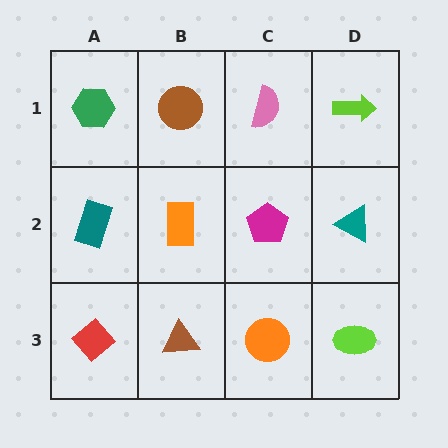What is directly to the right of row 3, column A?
A brown triangle.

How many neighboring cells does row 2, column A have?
3.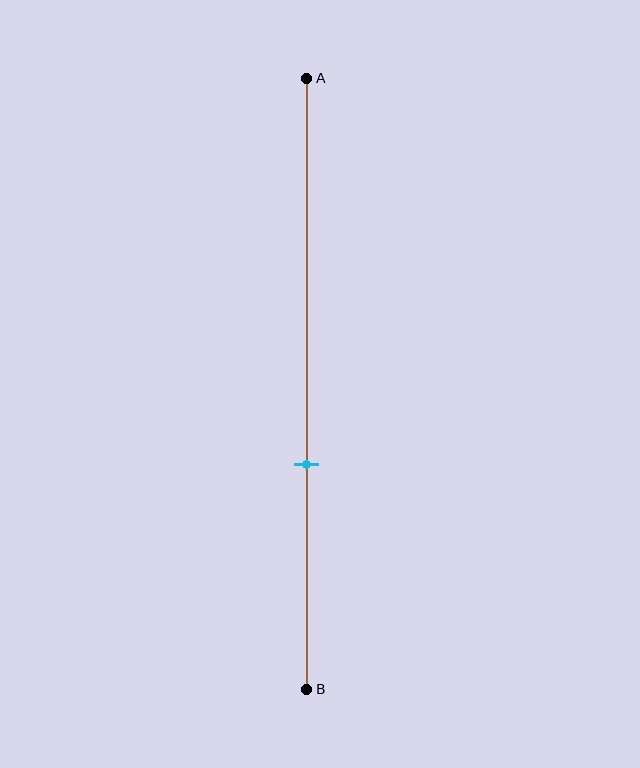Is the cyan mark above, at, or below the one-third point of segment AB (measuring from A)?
The cyan mark is below the one-third point of segment AB.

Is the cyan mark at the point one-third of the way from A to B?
No, the mark is at about 65% from A, not at the 33% one-third point.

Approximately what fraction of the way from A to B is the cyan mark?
The cyan mark is approximately 65% of the way from A to B.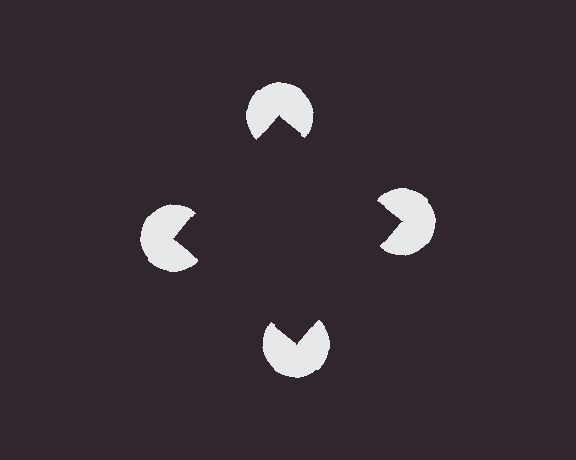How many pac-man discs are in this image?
There are 4 — one at each vertex of the illusory square.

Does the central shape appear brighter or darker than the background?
It typically appears slightly darker than the background, even though no actual brightness change is drawn.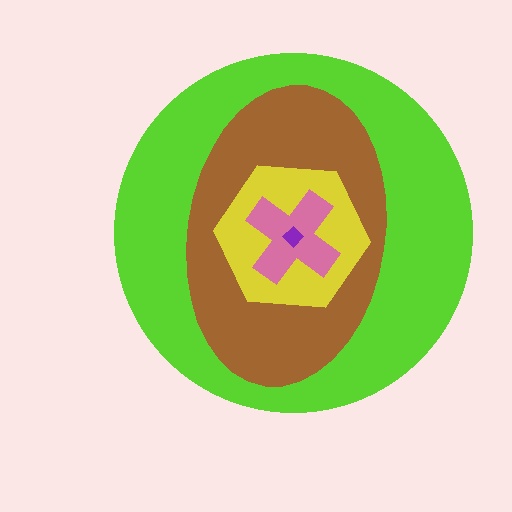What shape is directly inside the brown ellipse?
The yellow hexagon.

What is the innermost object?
The purple diamond.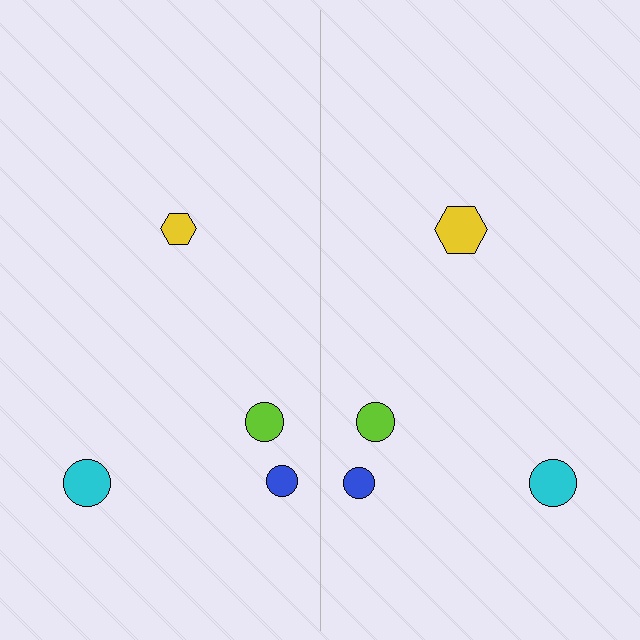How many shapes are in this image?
There are 8 shapes in this image.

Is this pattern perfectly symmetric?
No, the pattern is not perfectly symmetric. The yellow hexagon on the right side has a different size than its mirror counterpart.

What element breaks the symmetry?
The yellow hexagon on the right side has a different size than its mirror counterpart.